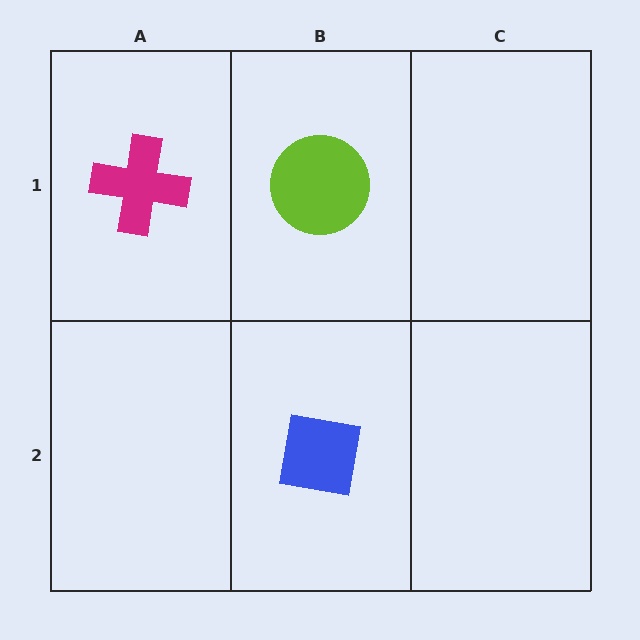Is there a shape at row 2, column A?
No, that cell is empty.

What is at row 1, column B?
A lime circle.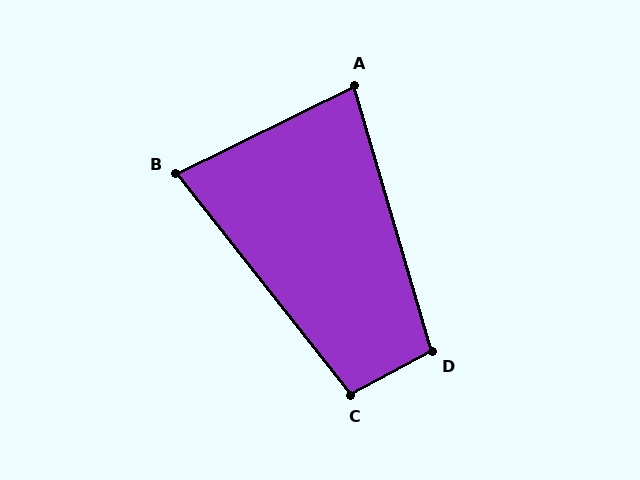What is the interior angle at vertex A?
Approximately 80 degrees (acute).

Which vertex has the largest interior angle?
D, at approximately 102 degrees.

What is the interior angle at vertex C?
Approximately 100 degrees (obtuse).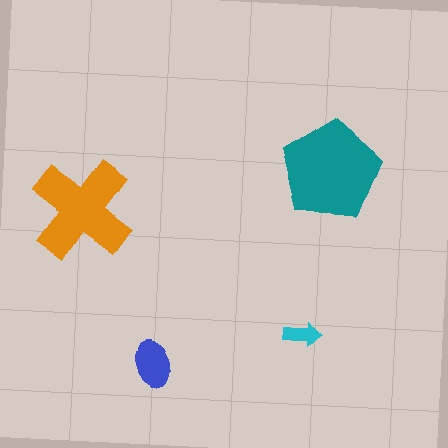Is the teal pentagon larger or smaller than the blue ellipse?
Larger.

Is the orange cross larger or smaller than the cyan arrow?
Larger.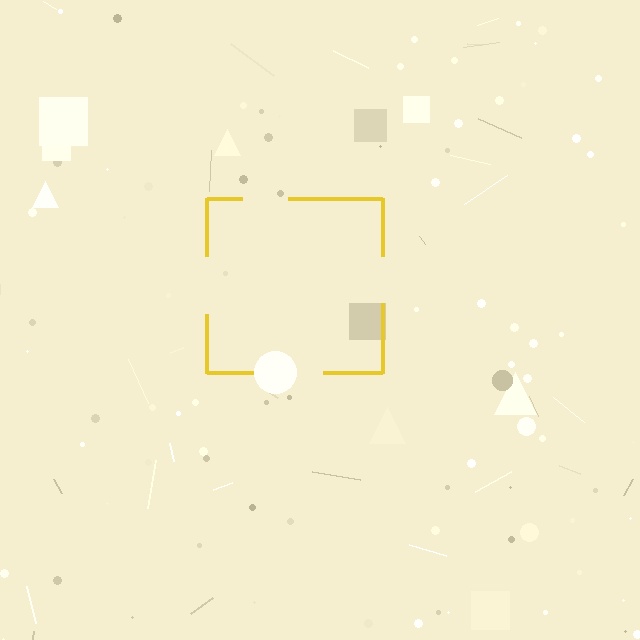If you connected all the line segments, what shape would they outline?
They would outline a square.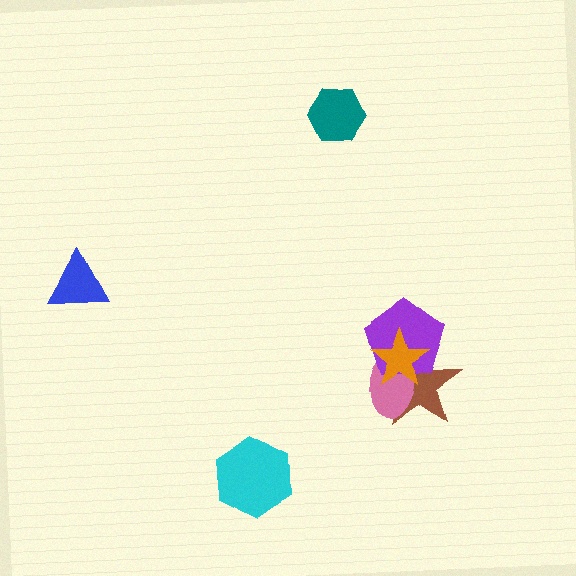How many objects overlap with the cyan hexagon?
0 objects overlap with the cyan hexagon.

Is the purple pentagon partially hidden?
Yes, it is partially covered by another shape.